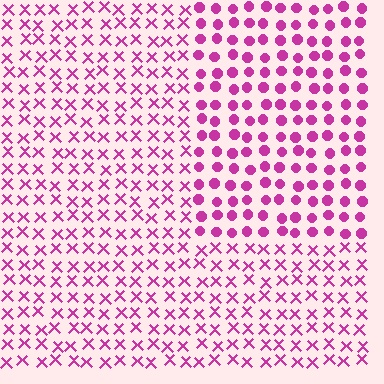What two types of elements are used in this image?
The image uses circles inside the rectangle region and X marks outside it.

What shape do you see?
I see a rectangle.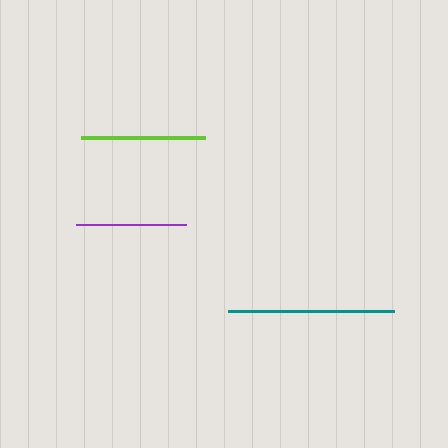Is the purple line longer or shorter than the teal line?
The teal line is longer than the purple line.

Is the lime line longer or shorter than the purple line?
The lime line is longer than the purple line.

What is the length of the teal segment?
The teal segment is approximately 166 pixels long.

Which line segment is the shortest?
The purple line is the shortest at approximately 110 pixels.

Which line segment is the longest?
The teal line is the longest at approximately 166 pixels.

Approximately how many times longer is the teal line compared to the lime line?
The teal line is approximately 1.3 times the length of the lime line.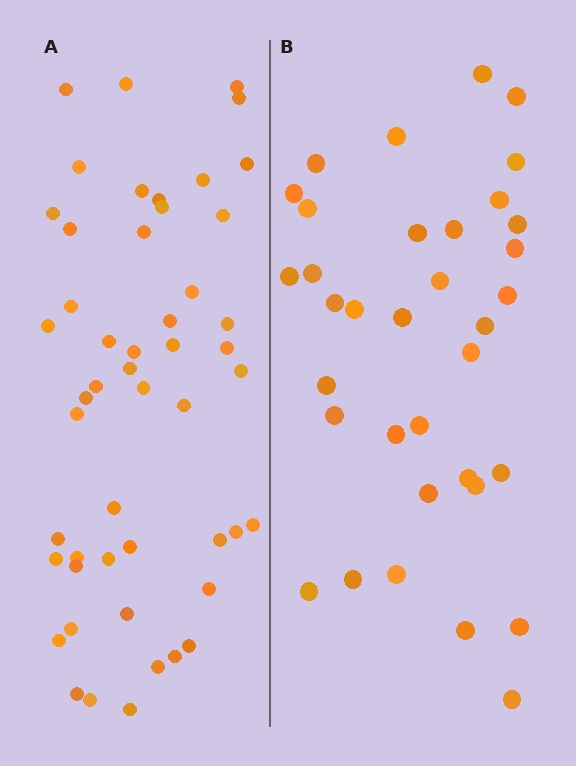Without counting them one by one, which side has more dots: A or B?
Region A (the left region) has more dots.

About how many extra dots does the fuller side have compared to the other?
Region A has approximately 15 more dots than region B.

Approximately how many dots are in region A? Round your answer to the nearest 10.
About 50 dots.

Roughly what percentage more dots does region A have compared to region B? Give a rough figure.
About 45% more.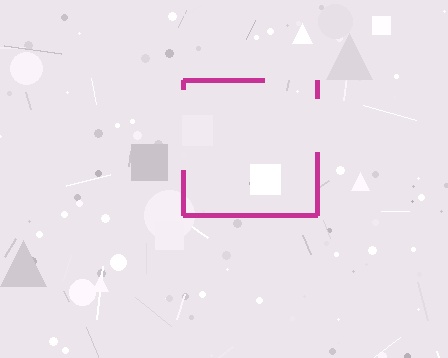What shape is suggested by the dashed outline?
The dashed outline suggests a square.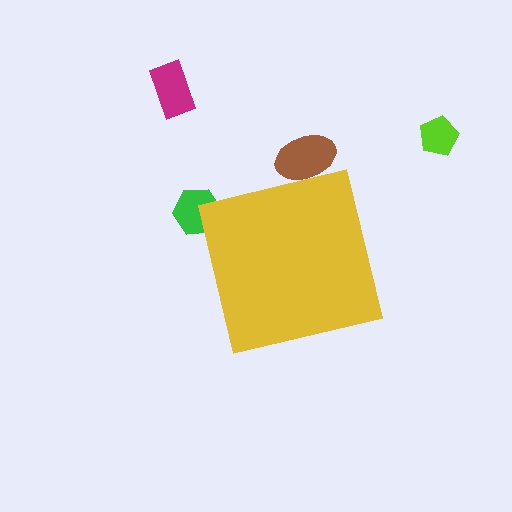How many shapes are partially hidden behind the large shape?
2 shapes are partially hidden.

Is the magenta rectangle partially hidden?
No, the magenta rectangle is fully visible.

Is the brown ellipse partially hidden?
Yes, the brown ellipse is partially hidden behind the yellow square.